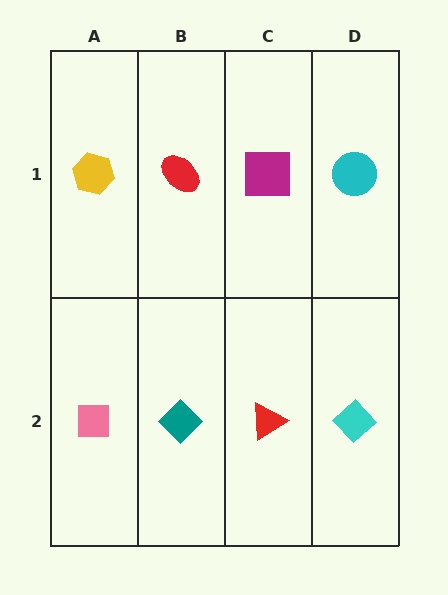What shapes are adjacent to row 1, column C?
A red triangle (row 2, column C), a red ellipse (row 1, column B), a cyan circle (row 1, column D).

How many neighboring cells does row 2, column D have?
2.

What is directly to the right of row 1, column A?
A red ellipse.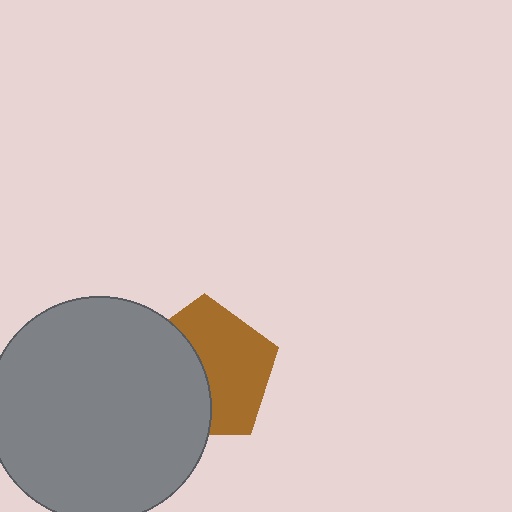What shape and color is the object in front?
The object in front is a gray circle.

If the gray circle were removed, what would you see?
You would see the complete brown pentagon.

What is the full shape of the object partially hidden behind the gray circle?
The partially hidden object is a brown pentagon.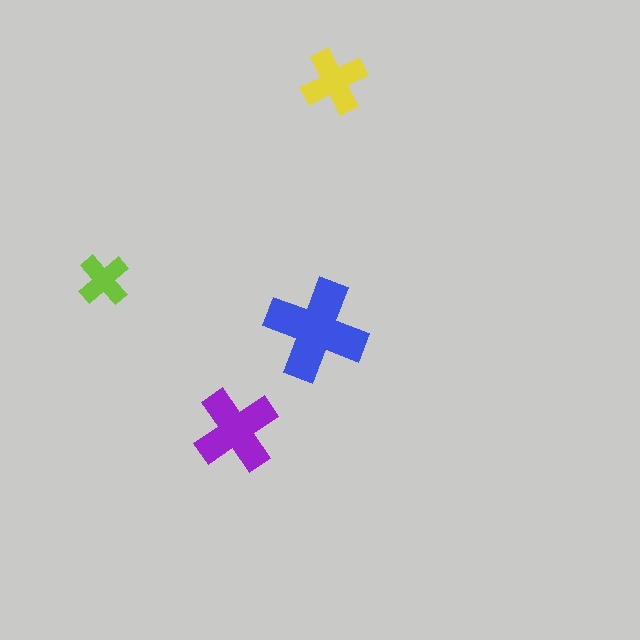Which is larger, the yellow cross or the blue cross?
The blue one.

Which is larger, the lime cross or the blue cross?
The blue one.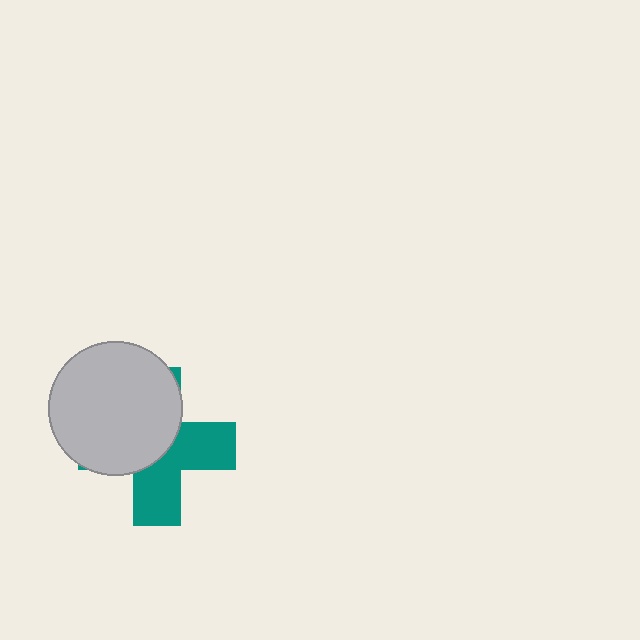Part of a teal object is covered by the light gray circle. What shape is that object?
It is a cross.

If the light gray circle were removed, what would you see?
You would see the complete teal cross.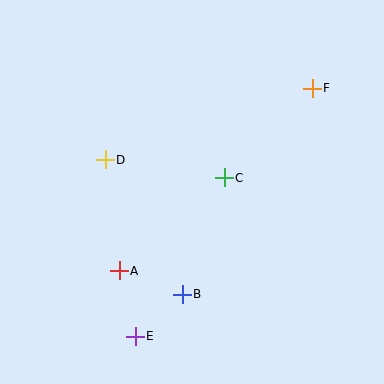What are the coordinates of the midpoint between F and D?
The midpoint between F and D is at (209, 124).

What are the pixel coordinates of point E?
Point E is at (135, 336).